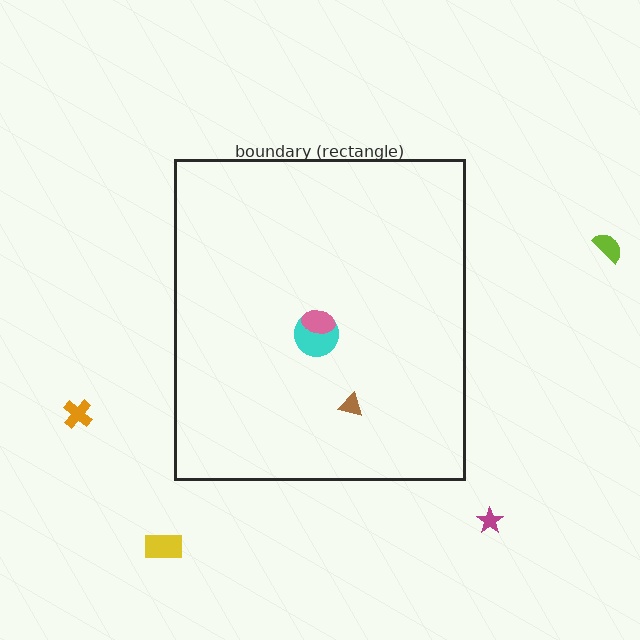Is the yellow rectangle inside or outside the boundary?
Outside.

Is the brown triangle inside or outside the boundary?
Inside.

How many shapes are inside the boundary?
3 inside, 4 outside.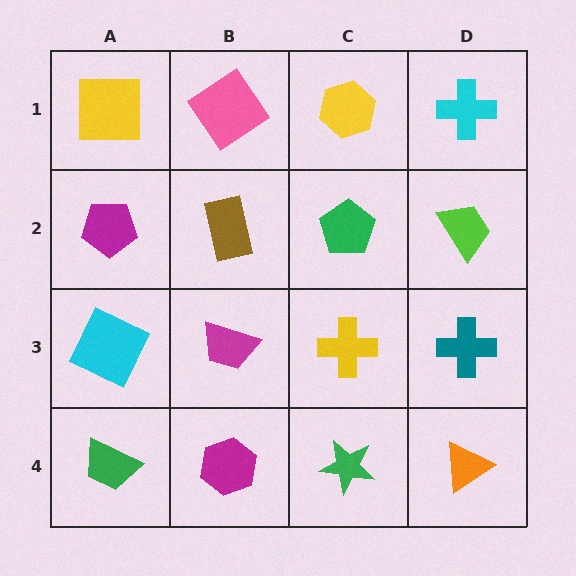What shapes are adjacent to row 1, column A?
A magenta pentagon (row 2, column A), a pink diamond (row 1, column B).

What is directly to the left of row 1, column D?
A yellow hexagon.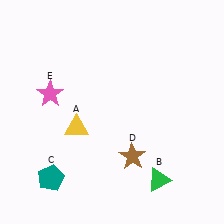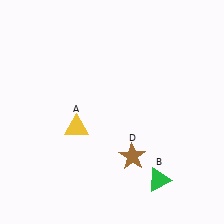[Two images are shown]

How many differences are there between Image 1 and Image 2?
There are 2 differences between the two images.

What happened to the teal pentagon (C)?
The teal pentagon (C) was removed in Image 2. It was in the bottom-left area of Image 1.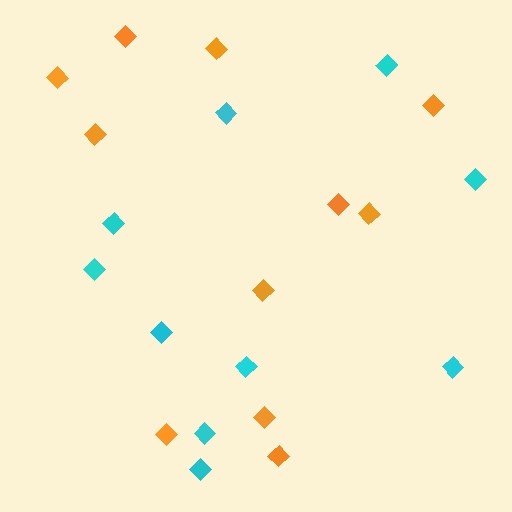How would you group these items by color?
There are 2 groups: one group of cyan diamonds (10) and one group of orange diamonds (11).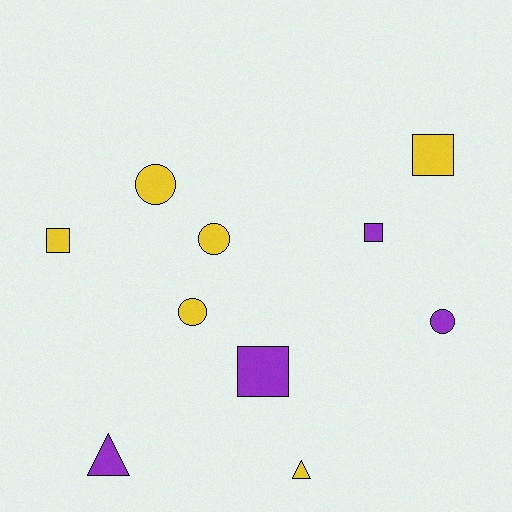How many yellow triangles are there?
There is 1 yellow triangle.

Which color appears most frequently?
Yellow, with 6 objects.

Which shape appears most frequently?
Circle, with 4 objects.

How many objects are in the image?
There are 10 objects.